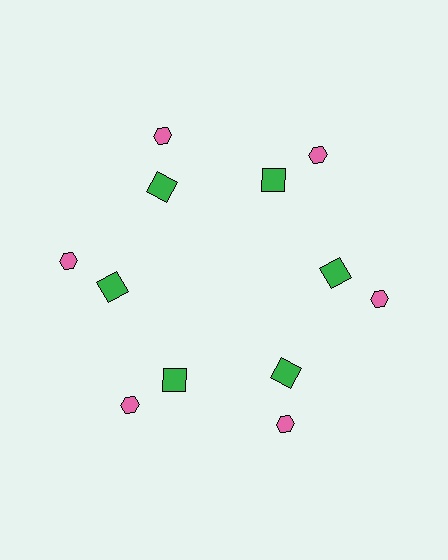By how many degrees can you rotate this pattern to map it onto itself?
The pattern maps onto itself every 60 degrees of rotation.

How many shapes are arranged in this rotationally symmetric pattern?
There are 12 shapes, arranged in 6 groups of 2.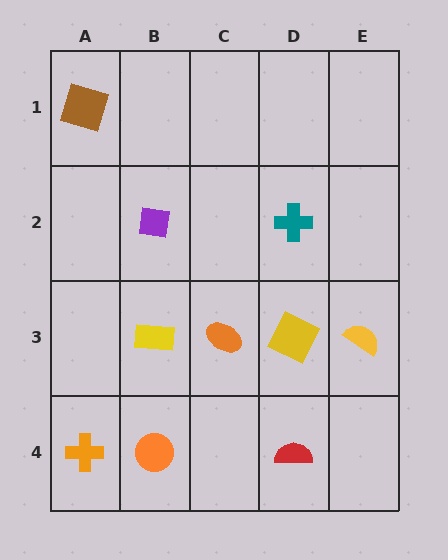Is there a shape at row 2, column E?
No, that cell is empty.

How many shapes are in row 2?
2 shapes.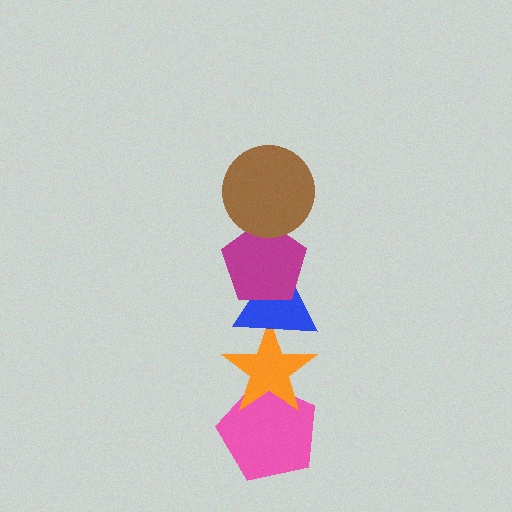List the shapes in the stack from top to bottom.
From top to bottom: the brown circle, the magenta pentagon, the blue triangle, the orange star, the pink pentagon.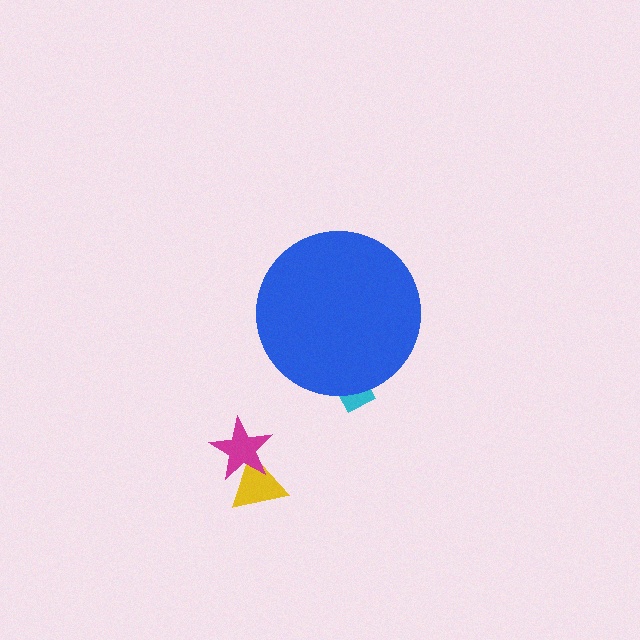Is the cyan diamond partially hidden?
Yes, the cyan diamond is partially hidden behind the blue circle.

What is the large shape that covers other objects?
A blue circle.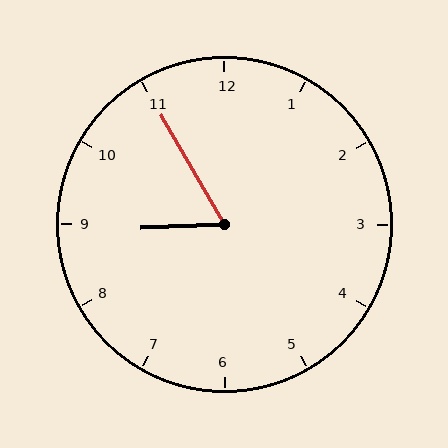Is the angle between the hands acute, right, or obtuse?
It is acute.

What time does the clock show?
8:55.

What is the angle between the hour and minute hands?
Approximately 62 degrees.